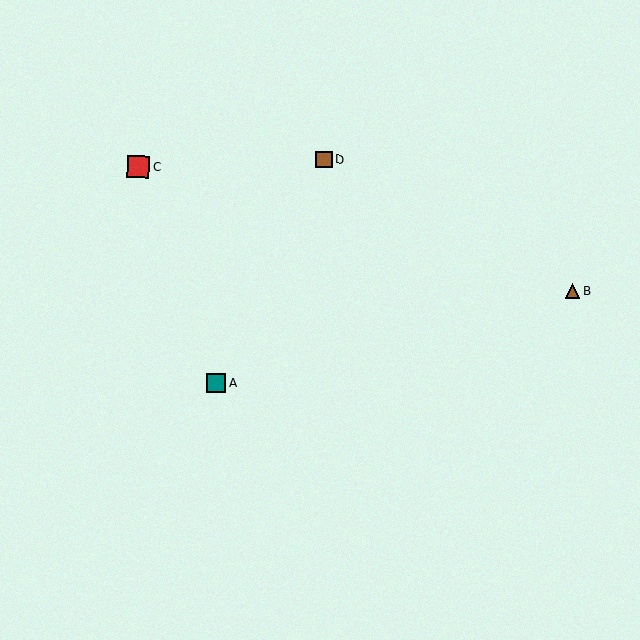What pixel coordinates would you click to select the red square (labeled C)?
Click at (138, 167) to select the red square C.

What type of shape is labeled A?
Shape A is a teal square.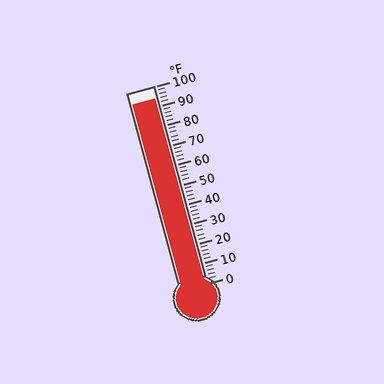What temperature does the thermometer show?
The thermometer shows approximately 94°F.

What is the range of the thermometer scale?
The thermometer scale ranges from 0°F to 100°F.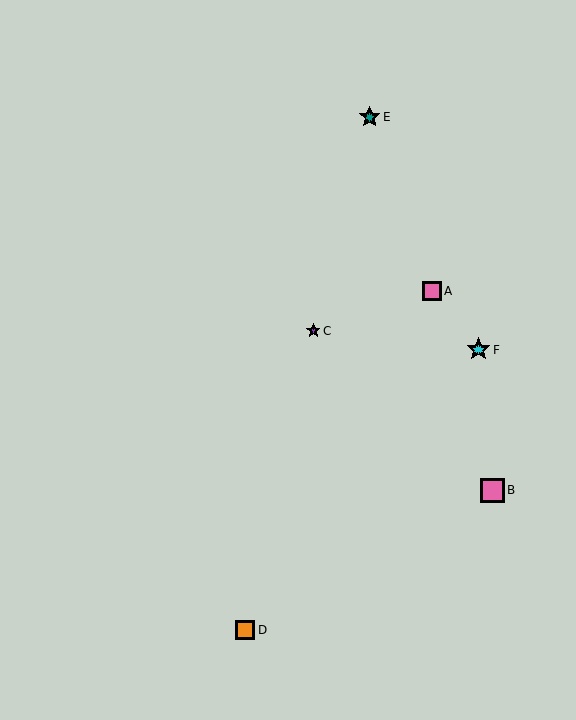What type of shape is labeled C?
Shape C is a purple star.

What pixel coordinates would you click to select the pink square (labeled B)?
Click at (492, 490) to select the pink square B.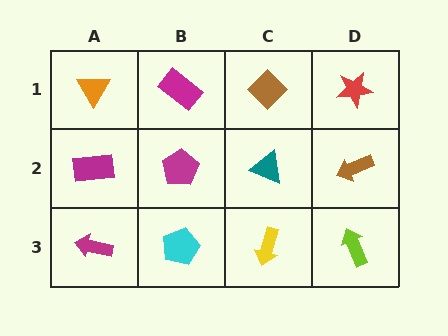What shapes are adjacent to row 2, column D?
A red star (row 1, column D), a lime arrow (row 3, column D), a teal triangle (row 2, column C).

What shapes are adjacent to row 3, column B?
A magenta pentagon (row 2, column B), a magenta arrow (row 3, column A), a yellow arrow (row 3, column C).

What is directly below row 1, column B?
A magenta pentagon.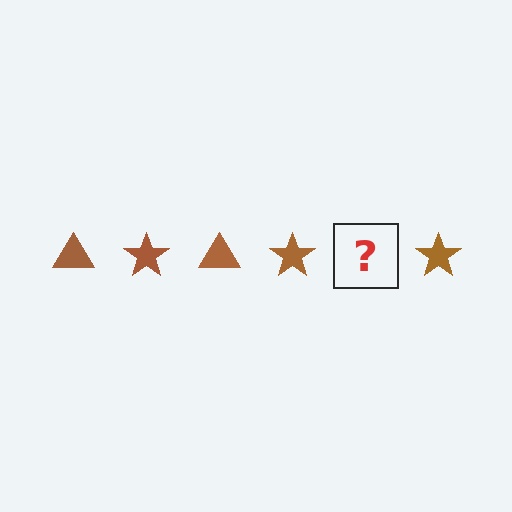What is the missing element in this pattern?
The missing element is a brown triangle.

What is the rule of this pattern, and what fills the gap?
The rule is that the pattern cycles through triangle, star shapes in brown. The gap should be filled with a brown triangle.